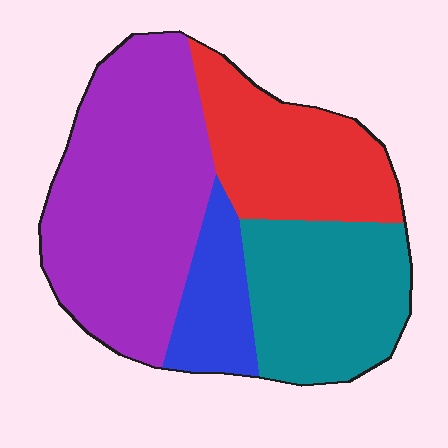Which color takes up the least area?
Blue, at roughly 10%.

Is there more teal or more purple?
Purple.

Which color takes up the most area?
Purple, at roughly 40%.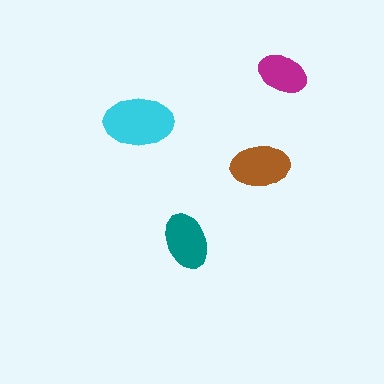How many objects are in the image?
There are 4 objects in the image.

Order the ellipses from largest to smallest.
the cyan one, the brown one, the teal one, the magenta one.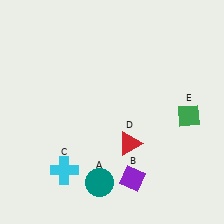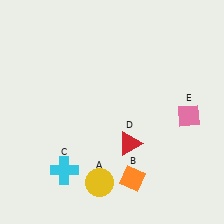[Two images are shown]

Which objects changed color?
A changed from teal to yellow. B changed from purple to orange. E changed from green to pink.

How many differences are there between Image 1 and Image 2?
There are 3 differences between the two images.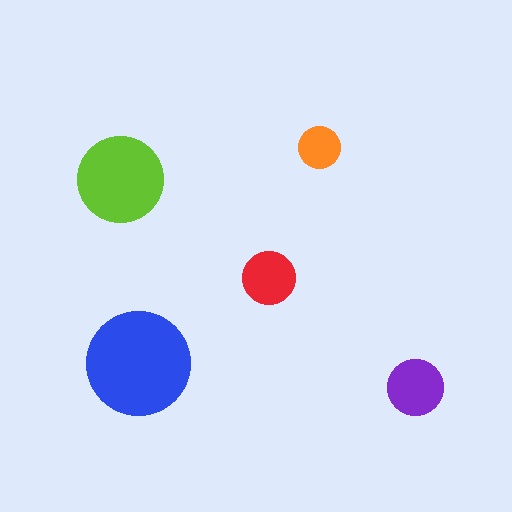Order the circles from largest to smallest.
the blue one, the lime one, the purple one, the red one, the orange one.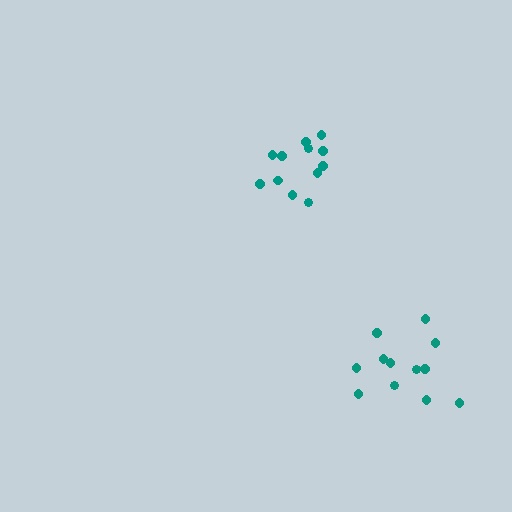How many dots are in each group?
Group 1: 12 dots, Group 2: 12 dots (24 total).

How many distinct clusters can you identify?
There are 2 distinct clusters.